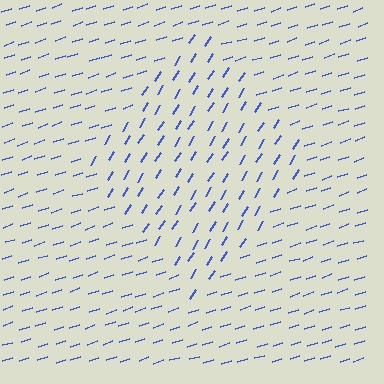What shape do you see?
I see a diamond.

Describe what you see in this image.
The image is filled with small blue line segments. A diamond region in the image has lines oriented differently from the surrounding lines, creating a visible texture boundary.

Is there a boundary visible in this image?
Yes, there is a texture boundary formed by a change in line orientation.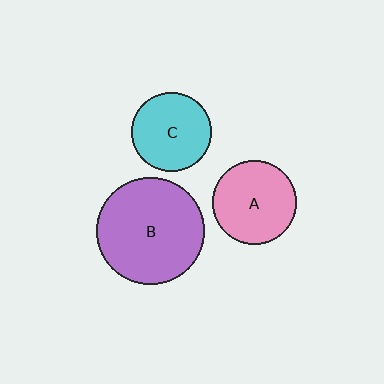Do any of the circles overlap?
No, none of the circles overlap.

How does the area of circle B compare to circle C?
Approximately 1.8 times.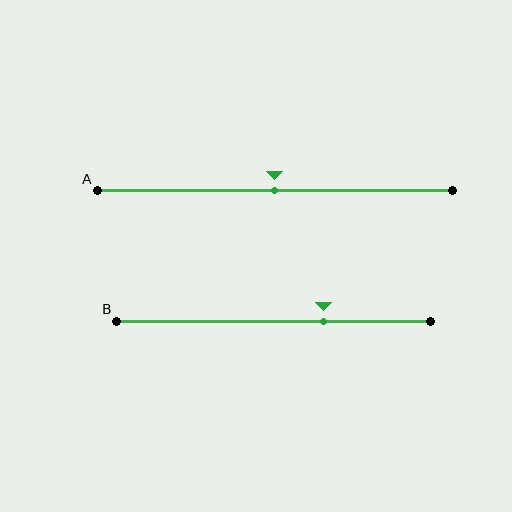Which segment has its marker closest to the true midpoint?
Segment A has its marker closest to the true midpoint.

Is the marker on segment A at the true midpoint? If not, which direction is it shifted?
Yes, the marker on segment A is at the true midpoint.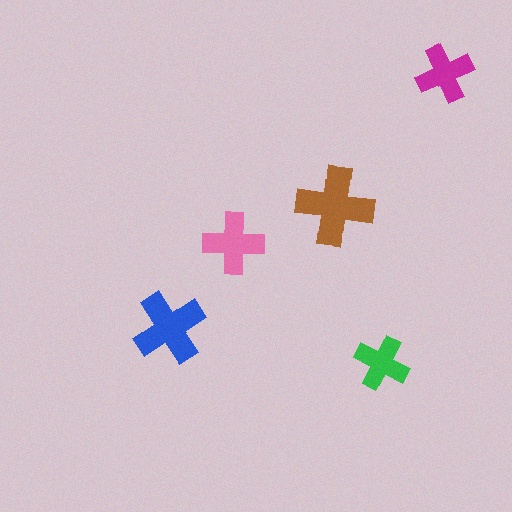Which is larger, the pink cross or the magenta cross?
The pink one.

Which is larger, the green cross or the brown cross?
The brown one.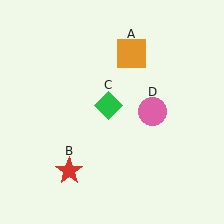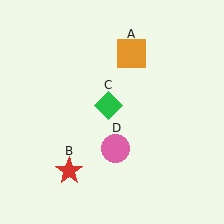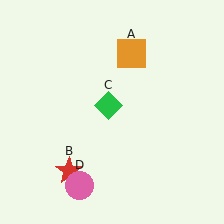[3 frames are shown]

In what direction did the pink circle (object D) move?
The pink circle (object D) moved down and to the left.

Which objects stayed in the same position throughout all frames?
Orange square (object A) and red star (object B) and green diamond (object C) remained stationary.